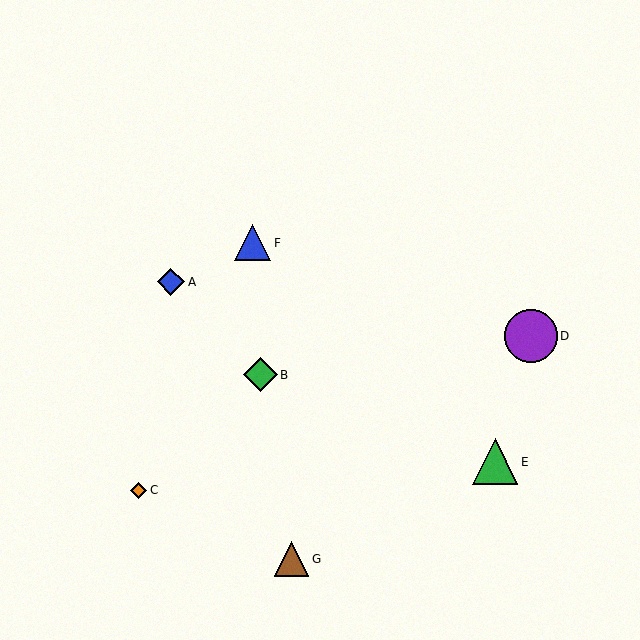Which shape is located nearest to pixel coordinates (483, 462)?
The green triangle (labeled E) at (495, 462) is nearest to that location.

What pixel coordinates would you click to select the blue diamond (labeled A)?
Click at (171, 282) to select the blue diamond A.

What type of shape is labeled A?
Shape A is a blue diamond.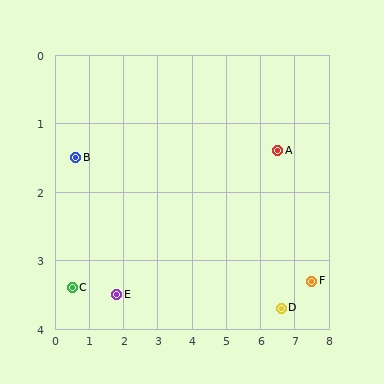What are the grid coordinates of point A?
Point A is at approximately (6.5, 1.4).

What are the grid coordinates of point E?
Point E is at approximately (1.8, 3.5).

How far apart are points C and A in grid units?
Points C and A are about 6.3 grid units apart.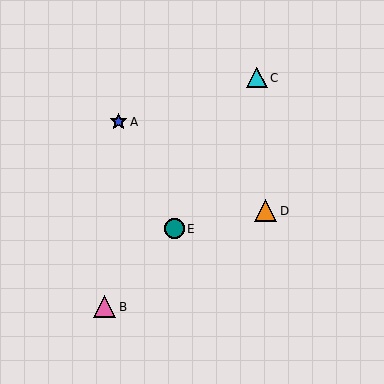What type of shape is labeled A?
Shape A is a blue star.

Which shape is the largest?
The orange triangle (labeled D) is the largest.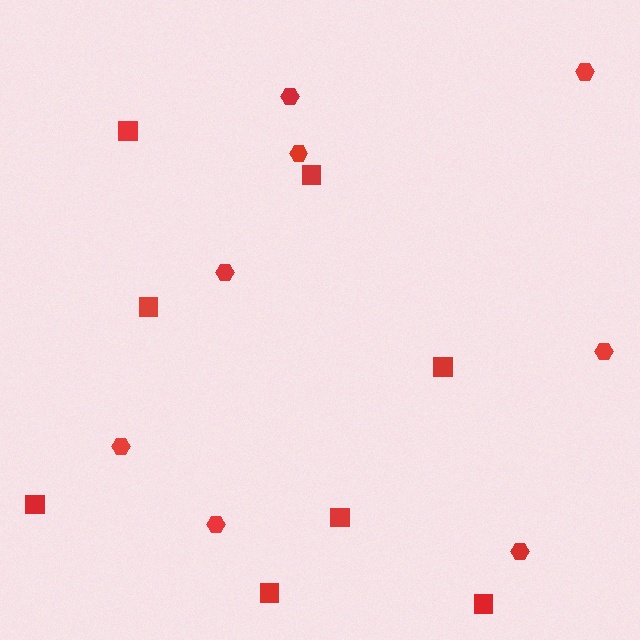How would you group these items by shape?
There are 2 groups: one group of squares (8) and one group of hexagons (8).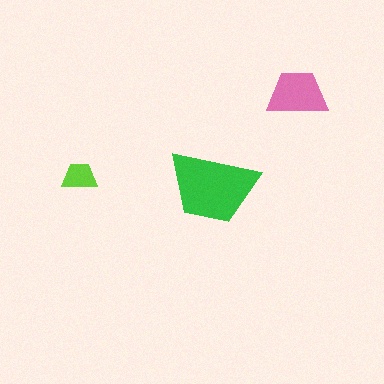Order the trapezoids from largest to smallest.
the green one, the pink one, the lime one.